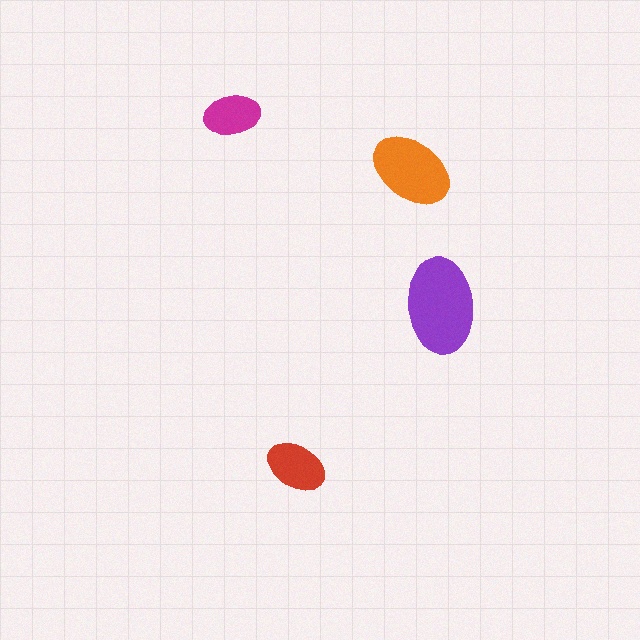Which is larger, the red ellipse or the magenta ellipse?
The red one.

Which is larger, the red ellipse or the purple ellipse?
The purple one.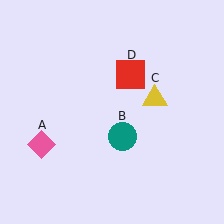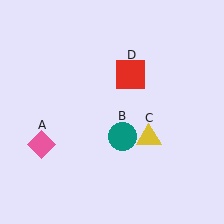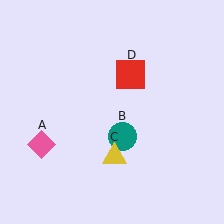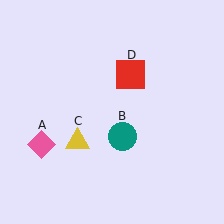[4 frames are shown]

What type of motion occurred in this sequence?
The yellow triangle (object C) rotated clockwise around the center of the scene.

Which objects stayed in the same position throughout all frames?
Pink diamond (object A) and teal circle (object B) and red square (object D) remained stationary.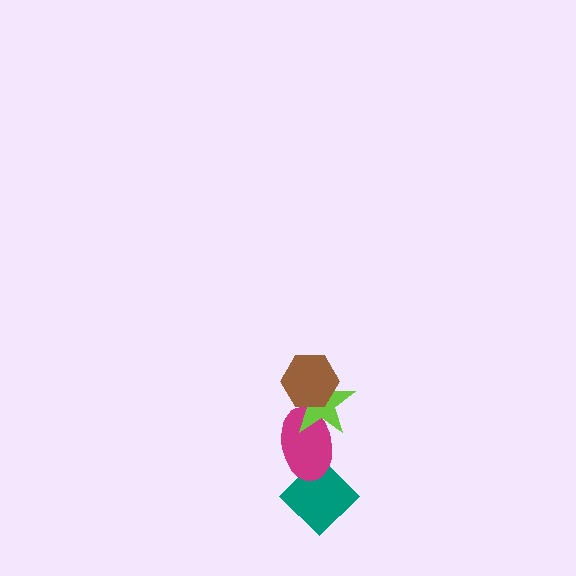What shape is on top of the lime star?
The brown hexagon is on top of the lime star.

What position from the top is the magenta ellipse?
The magenta ellipse is 3rd from the top.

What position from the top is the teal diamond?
The teal diamond is 4th from the top.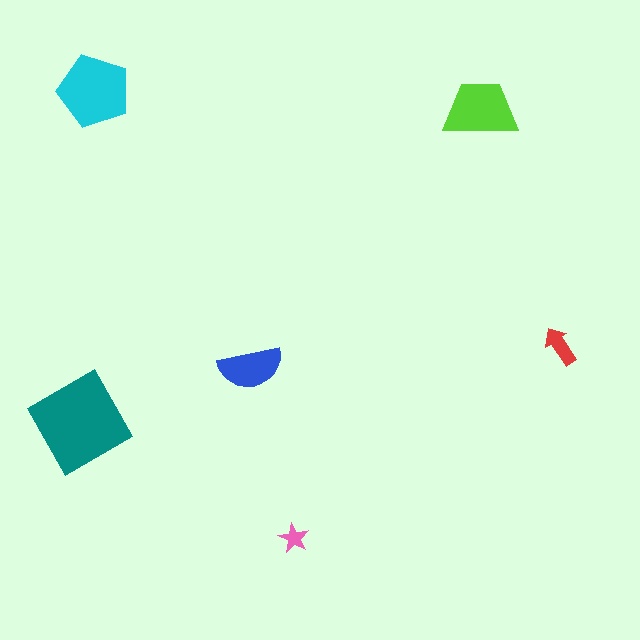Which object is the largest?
The teal diamond.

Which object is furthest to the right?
The red arrow is rightmost.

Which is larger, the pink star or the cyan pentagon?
The cyan pentagon.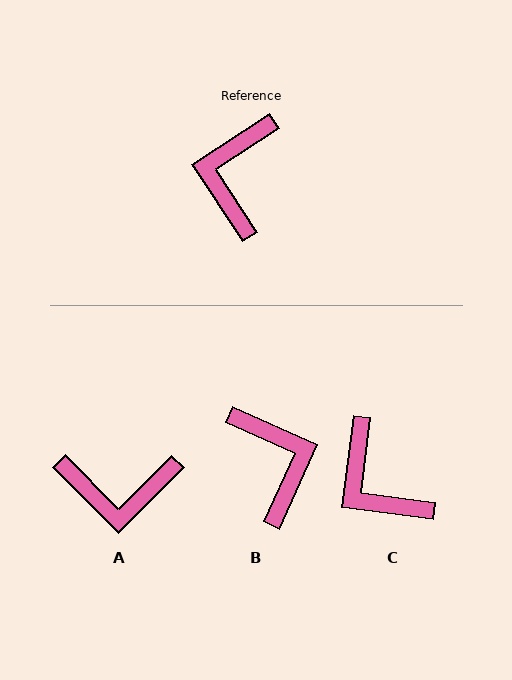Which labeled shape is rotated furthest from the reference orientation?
B, about 147 degrees away.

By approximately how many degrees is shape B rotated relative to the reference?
Approximately 147 degrees clockwise.